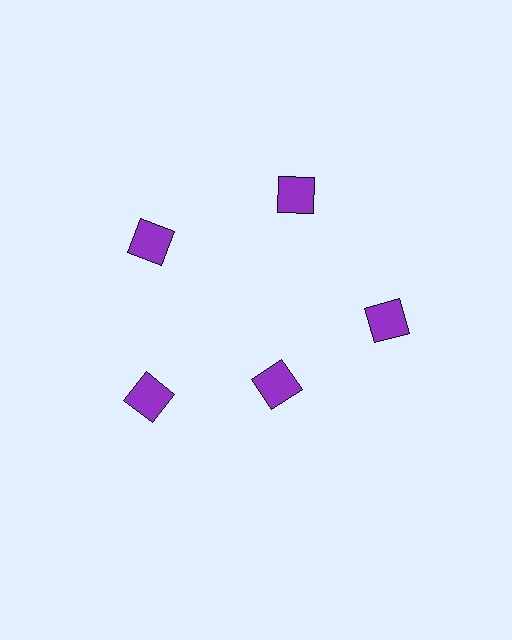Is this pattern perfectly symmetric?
No. The 5 purple squares are arranged in a ring, but one element near the 5 o'clock position is pulled inward toward the center, breaking the 5-fold rotational symmetry.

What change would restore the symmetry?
The symmetry would be restored by moving it outward, back onto the ring so that all 5 squares sit at equal angles and equal distance from the center.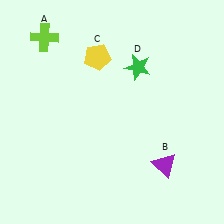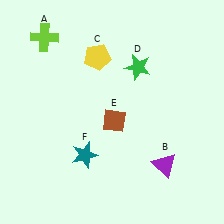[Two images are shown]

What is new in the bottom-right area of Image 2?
A brown diamond (E) was added in the bottom-right area of Image 2.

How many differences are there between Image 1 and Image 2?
There are 2 differences between the two images.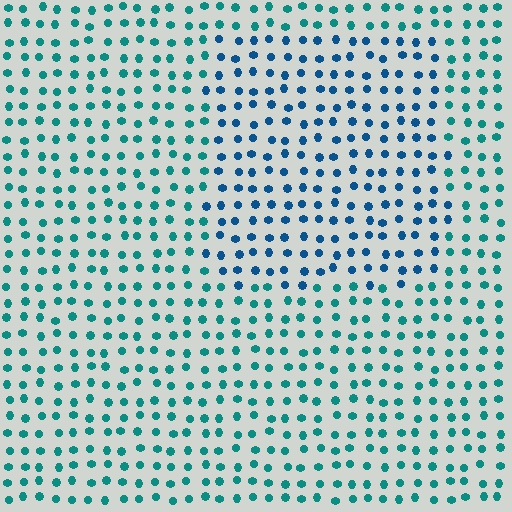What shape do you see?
I see a rectangle.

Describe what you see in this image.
The image is filled with small teal elements in a uniform arrangement. A rectangle-shaped region is visible where the elements are tinted to a slightly different hue, forming a subtle color boundary.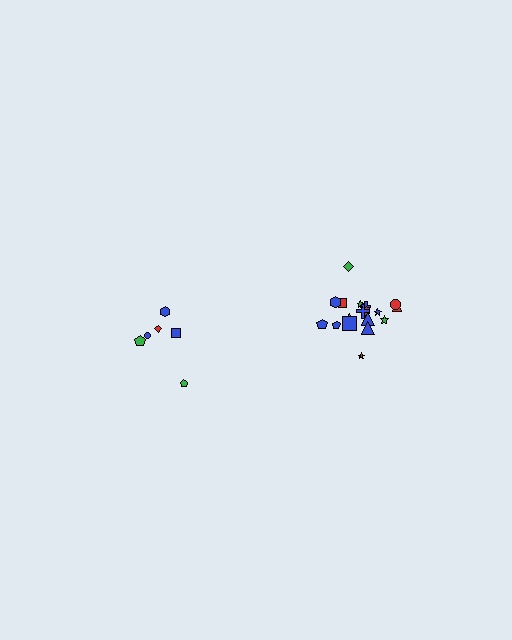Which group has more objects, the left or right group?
The right group.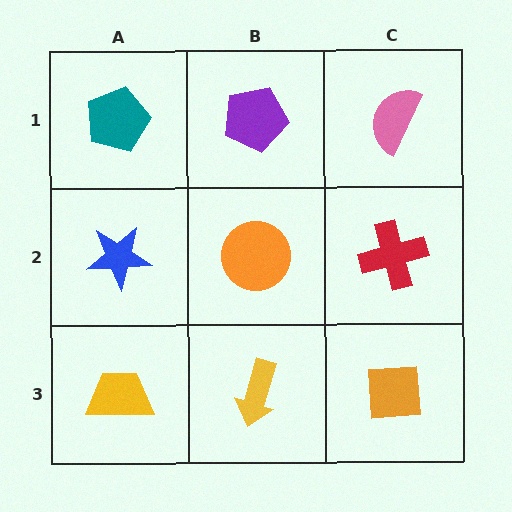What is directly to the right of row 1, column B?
A pink semicircle.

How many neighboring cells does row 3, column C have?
2.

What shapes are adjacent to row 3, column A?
A blue star (row 2, column A), a yellow arrow (row 3, column B).